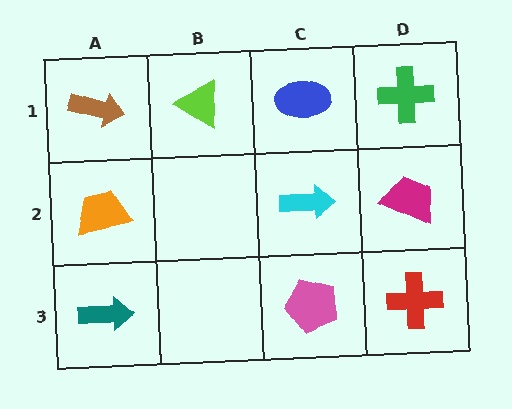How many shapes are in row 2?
3 shapes.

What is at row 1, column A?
A brown arrow.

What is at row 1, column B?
A lime triangle.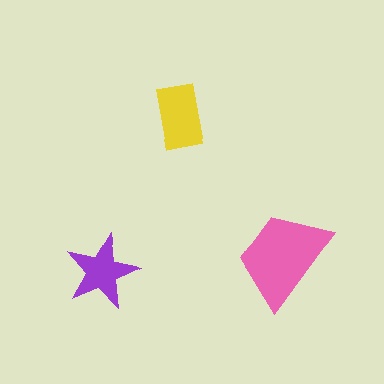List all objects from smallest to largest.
The purple star, the yellow rectangle, the pink trapezoid.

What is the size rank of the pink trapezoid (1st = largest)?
1st.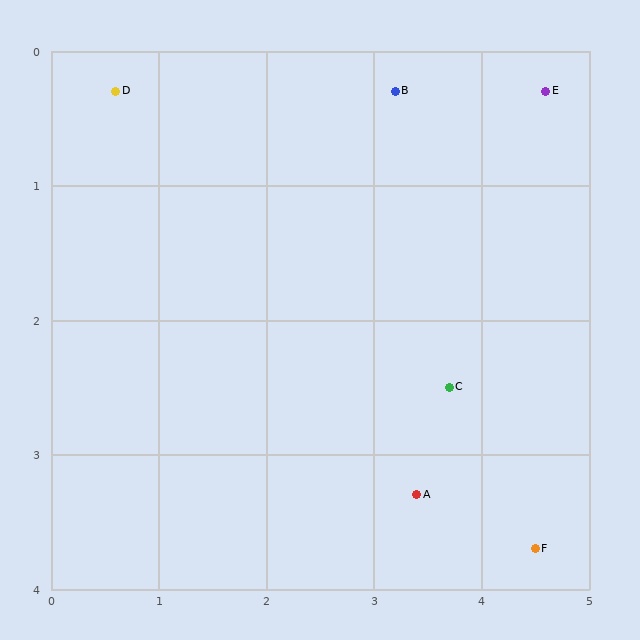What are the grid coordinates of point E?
Point E is at approximately (4.6, 0.3).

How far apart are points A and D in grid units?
Points A and D are about 4.1 grid units apart.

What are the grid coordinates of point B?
Point B is at approximately (3.2, 0.3).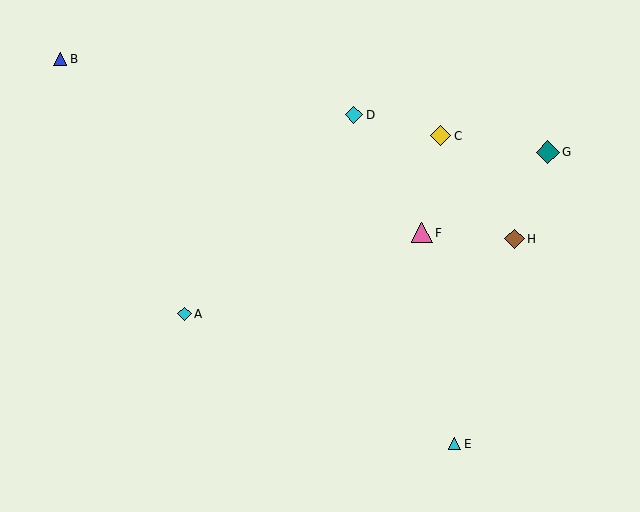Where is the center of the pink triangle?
The center of the pink triangle is at (422, 233).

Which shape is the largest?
The teal diamond (labeled G) is the largest.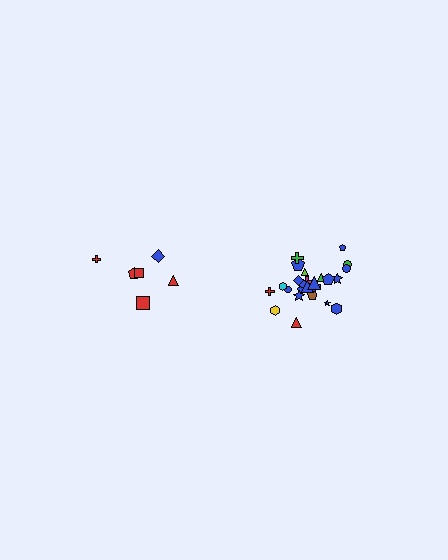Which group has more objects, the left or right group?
The right group.